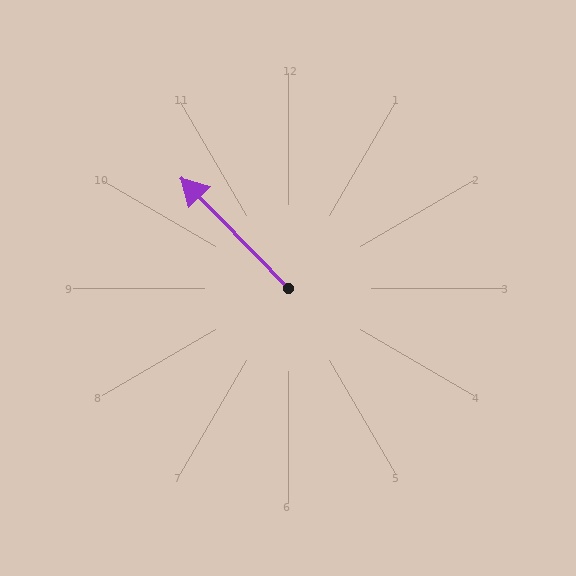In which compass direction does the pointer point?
Northwest.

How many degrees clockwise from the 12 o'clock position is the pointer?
Approximately 316 degrees.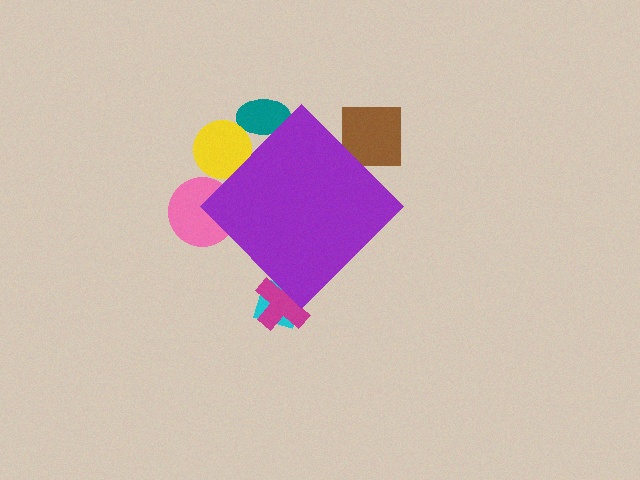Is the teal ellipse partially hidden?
Yes, the teal ellipse is partially hidden behind the purple diamond.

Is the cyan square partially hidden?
Yes, the cyan square is partially hidden behind the purple diamond.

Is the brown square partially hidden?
Yes, the brown square is partially hidden behind the purple diamond.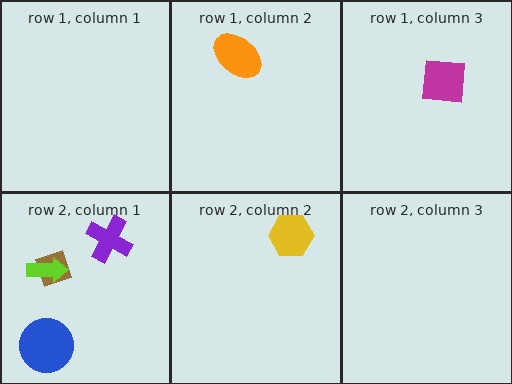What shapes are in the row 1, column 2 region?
The orange ellipse.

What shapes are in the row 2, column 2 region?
The yellow hexagon.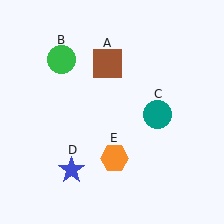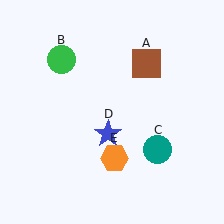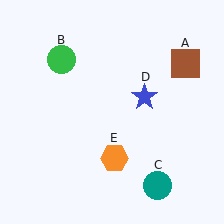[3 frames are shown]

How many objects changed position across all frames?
3 objects changed position: brown square (object A), teal circle (object C), blue star (object D).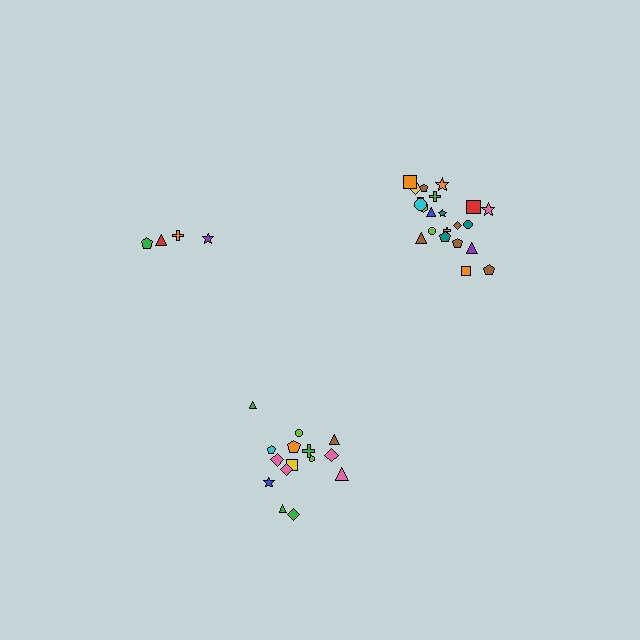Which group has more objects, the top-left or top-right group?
The top-right group.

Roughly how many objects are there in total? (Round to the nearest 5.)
Roughly 40 objects in total.